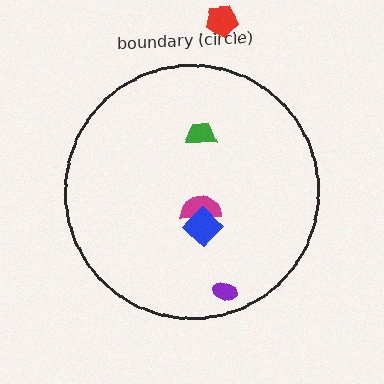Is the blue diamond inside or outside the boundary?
Inside.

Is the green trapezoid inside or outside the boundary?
Inside.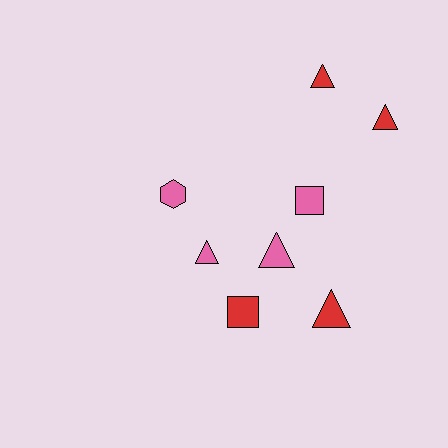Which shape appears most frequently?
Triangle, with 5 objects.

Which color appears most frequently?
Red, with 4 objects.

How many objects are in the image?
There are 8 objects.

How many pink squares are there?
There is 1 pink square.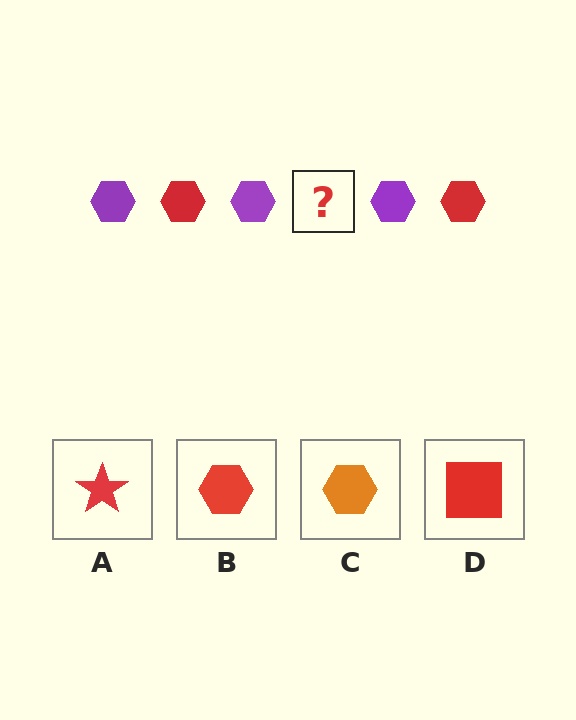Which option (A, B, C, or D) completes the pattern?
B.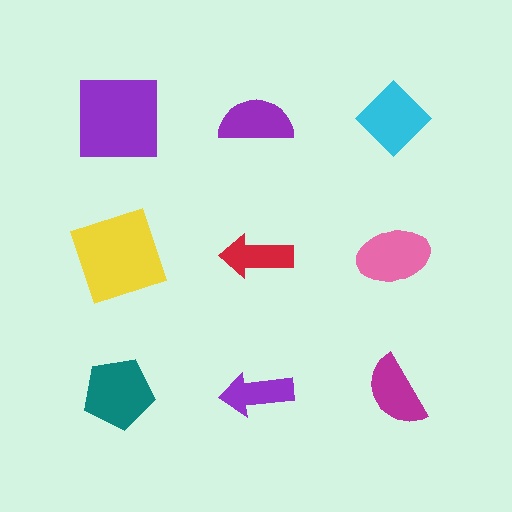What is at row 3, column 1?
A teal pentagon.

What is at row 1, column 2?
A purple semicircle.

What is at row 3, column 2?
A purple arrow.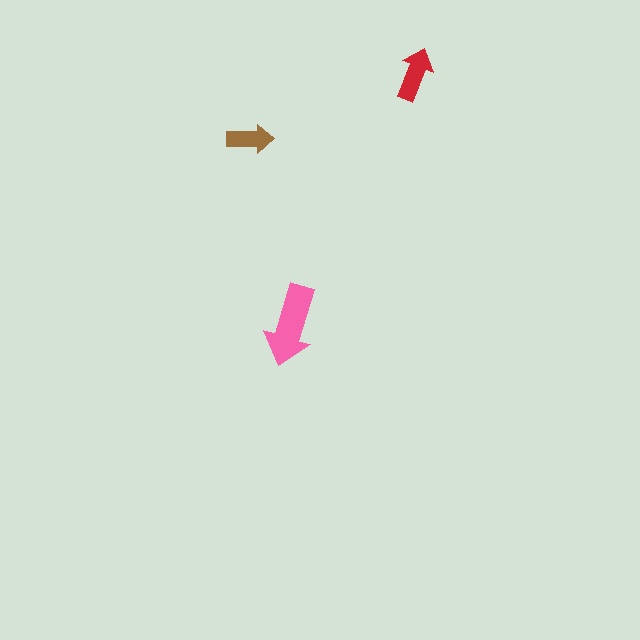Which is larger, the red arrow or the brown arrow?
The red one.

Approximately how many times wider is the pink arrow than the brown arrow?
About 1.5 times wider.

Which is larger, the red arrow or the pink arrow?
The pink one.